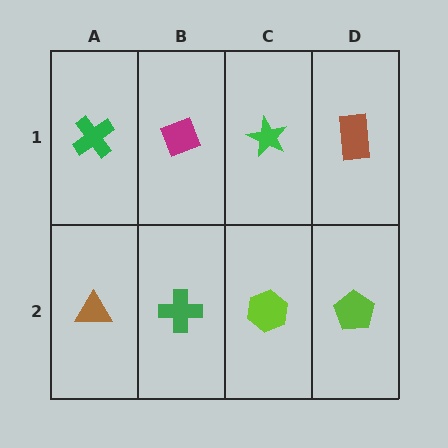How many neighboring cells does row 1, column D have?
2.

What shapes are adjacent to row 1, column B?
A green cross (row 2, column B), a green cross (row 1, column A), a green star (row 1, column C).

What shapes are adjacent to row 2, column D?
A brown rectangle (row 1, column D), a lime hexagon (row 2, column C).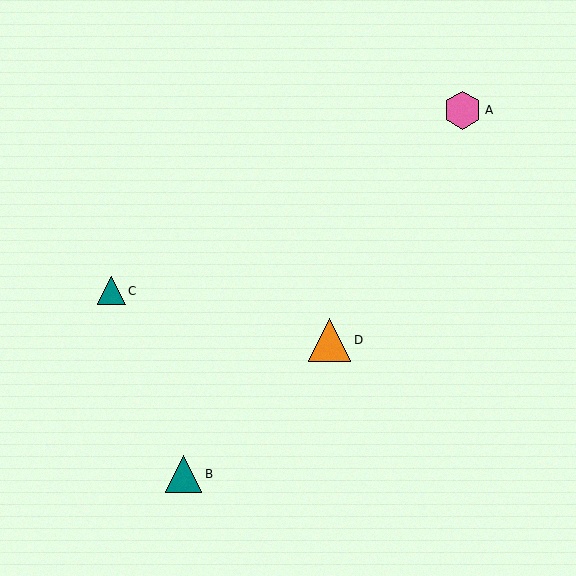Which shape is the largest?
The orange triangle (labeled D) is the largest.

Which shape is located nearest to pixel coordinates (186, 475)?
The teal triangle (labeled B) at (184, 474) is nearest to that location.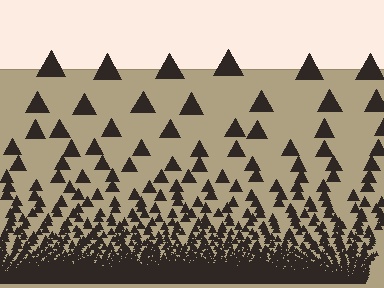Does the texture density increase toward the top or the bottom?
Density increases toward the bottom.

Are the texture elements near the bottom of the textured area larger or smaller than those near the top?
Smaller. The gradient is inverted — elements near the bottom are smaller and denser.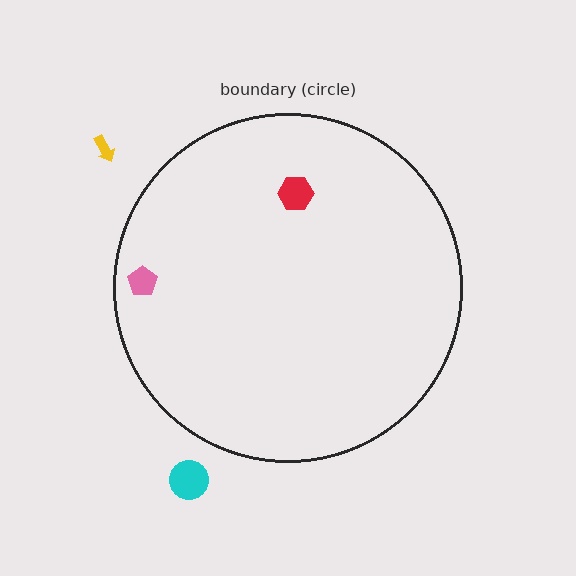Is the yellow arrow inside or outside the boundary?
Outside.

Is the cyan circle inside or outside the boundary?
Outside.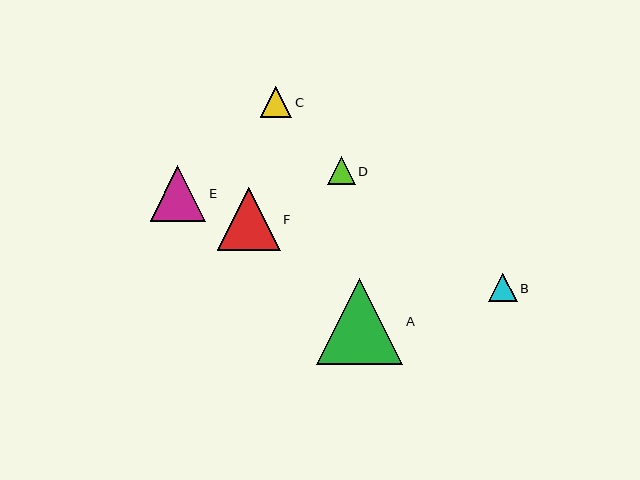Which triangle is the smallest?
Triangle D is the smallest with a size of approximately 28 pixels.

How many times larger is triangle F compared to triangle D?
Triangle F is approximately 2.3 times the size of triangle D.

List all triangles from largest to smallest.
From largest to smallest: A, F, E, C, B, D.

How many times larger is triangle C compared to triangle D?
Triangle C is approximately 1.1 times the size of triangle D.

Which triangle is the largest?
Triangle A is the largest with a size of approximately 86 pixels.